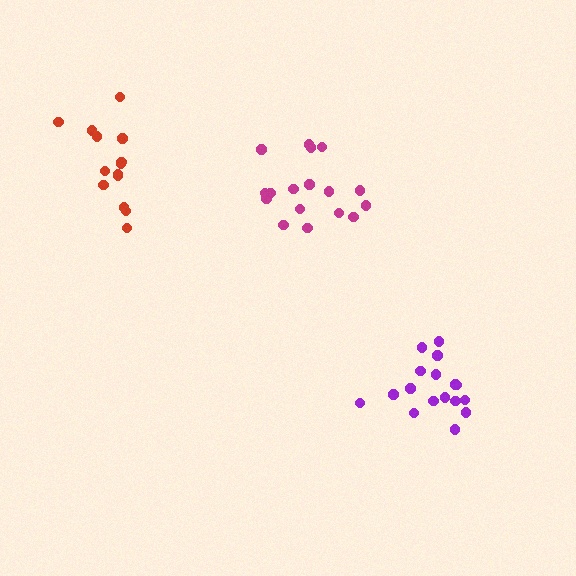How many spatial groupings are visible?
There are 3 spatial groupings.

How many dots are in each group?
Group 1: 17 dots, Group 2: 17 dots, Group 3: 14 dots (48 total).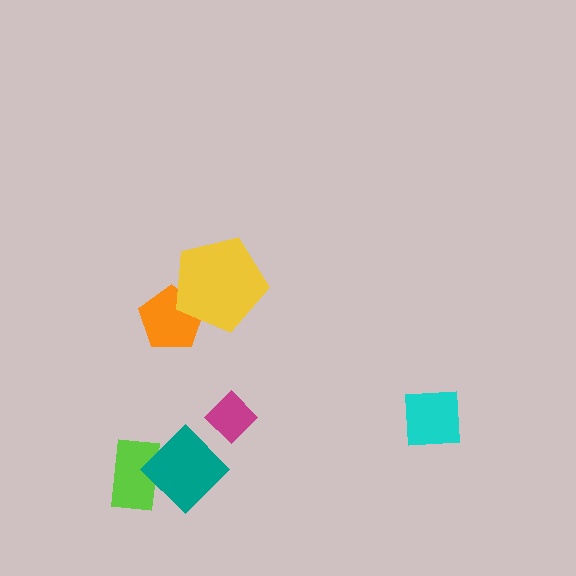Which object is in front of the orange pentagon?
The yellow pentagon is in front of the orange pentagon.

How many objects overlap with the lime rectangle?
1 object overlaps with the lime rectangle.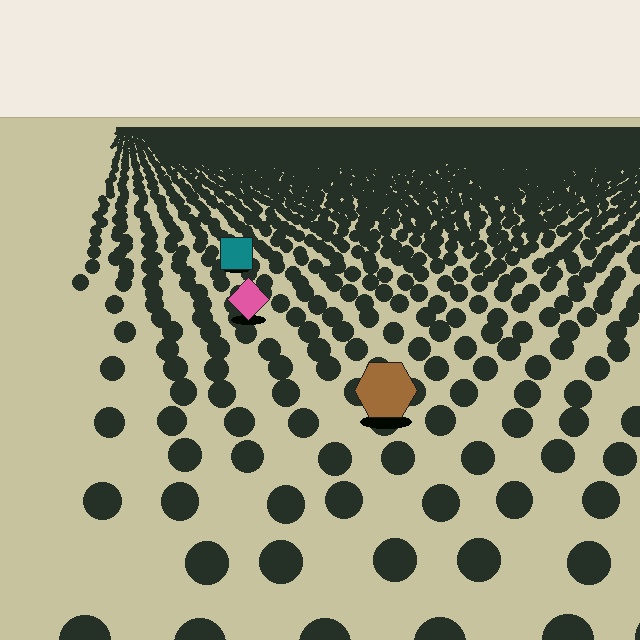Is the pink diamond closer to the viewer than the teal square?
Yes. The pink diamond is closer — you can tell from the texture gradient: the ground texture is coarser near it.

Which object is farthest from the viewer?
The teal square is farthest from the viewer. It appears smaller and the ground texture around it is denser.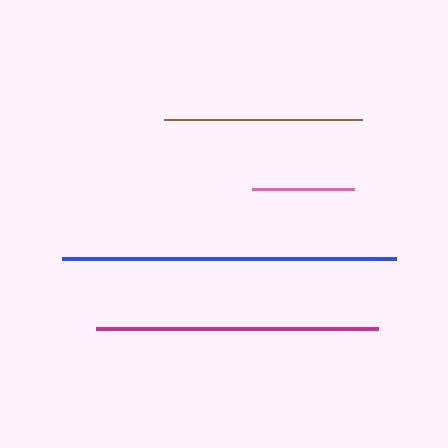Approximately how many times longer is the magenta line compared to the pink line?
The magenta line is approximately 2.8 times the length of the pink line.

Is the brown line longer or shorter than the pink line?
The brown line is longer than the pink line.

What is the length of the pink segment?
The pink segment is approximately 102 pixels long.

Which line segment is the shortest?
The pink line is the shortest at approximately 102 pixels.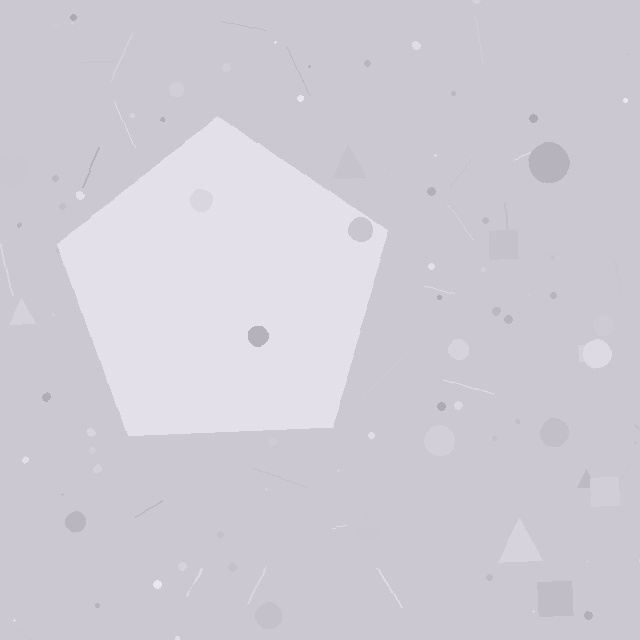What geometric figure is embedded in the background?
A pentagon is embedded in the background.